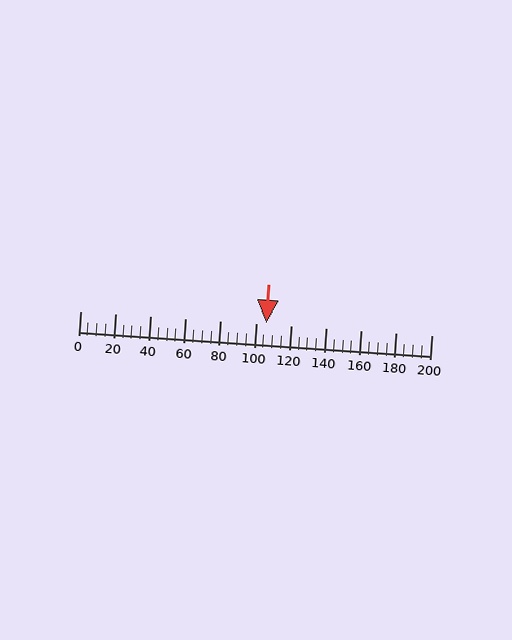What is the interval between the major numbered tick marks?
The major tick marks are spaced 20 units apart.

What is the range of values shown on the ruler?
The ruler shows values from 0 to 200.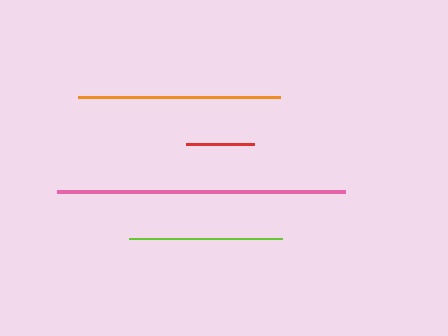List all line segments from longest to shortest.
From longest to shortest: pink, orange, lime, red.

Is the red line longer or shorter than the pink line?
The pink line is longer than the red line.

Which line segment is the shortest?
The red line is the shortest at approximately 68 pixels.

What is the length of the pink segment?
The pink segment is approximately 288 pixels long.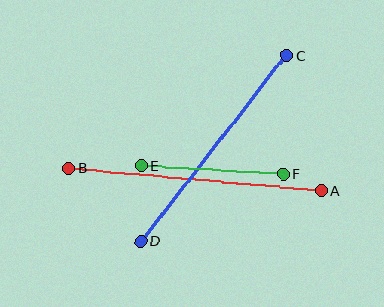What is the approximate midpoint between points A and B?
The midpoint is at approximately (195, 179) pixels.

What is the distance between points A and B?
The distance is approximately 254 pixels.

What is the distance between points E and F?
The distance is approximately 142 pixels.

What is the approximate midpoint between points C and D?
The midpoint is at approximately (214, 149) pixels.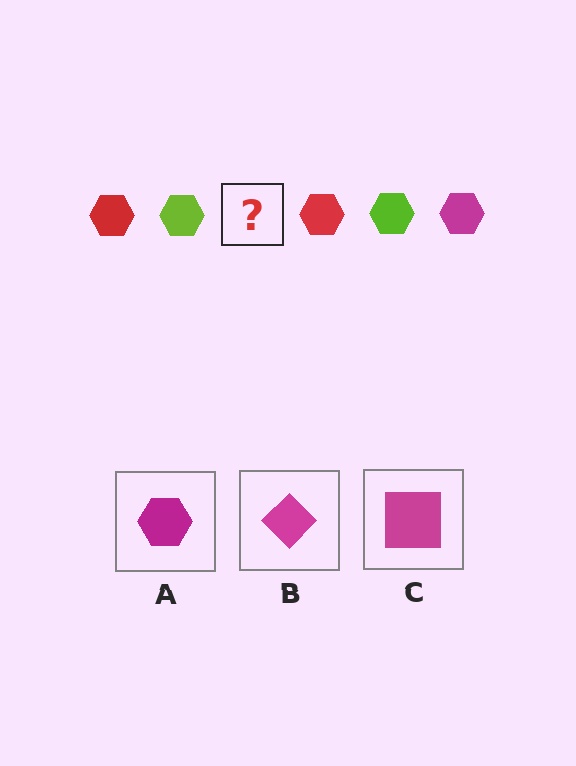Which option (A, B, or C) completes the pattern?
A.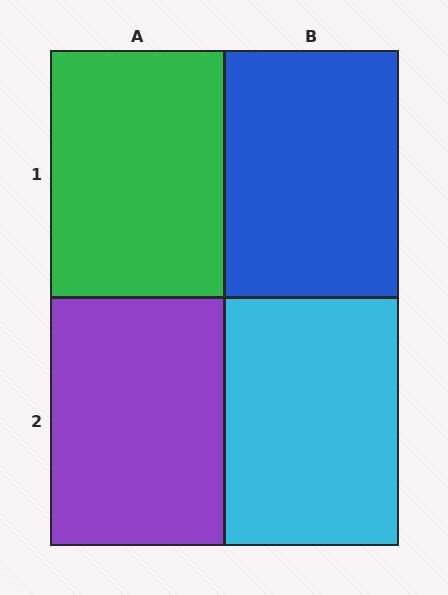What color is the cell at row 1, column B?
Blue.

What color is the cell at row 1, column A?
Green.